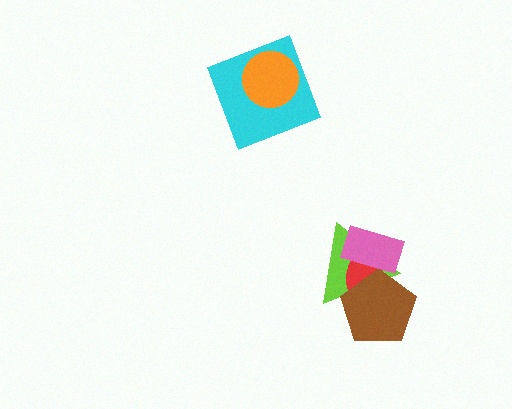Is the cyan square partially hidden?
Yes, it is partially covered by another shape.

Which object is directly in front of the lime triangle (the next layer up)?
The red ellipse is directly in front of the lime triangle.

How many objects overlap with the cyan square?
1 object overlaps with the cyan square.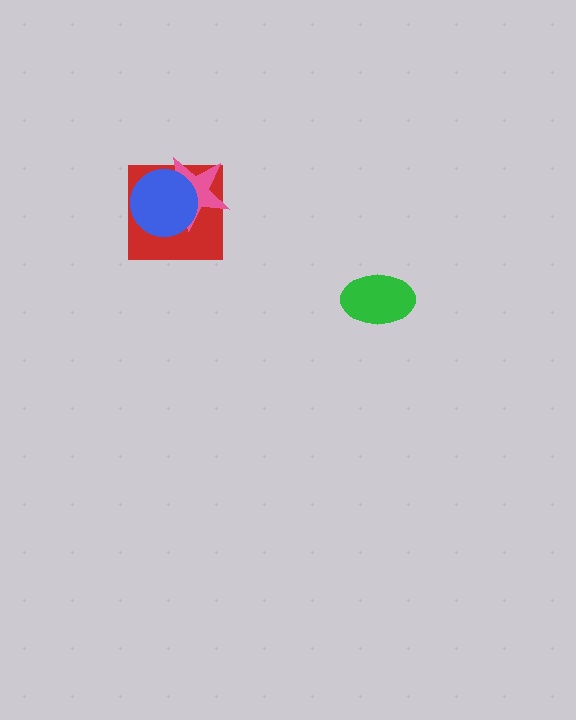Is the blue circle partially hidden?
No, no other shape covers it.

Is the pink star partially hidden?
Yes, it is partially covered by another shape.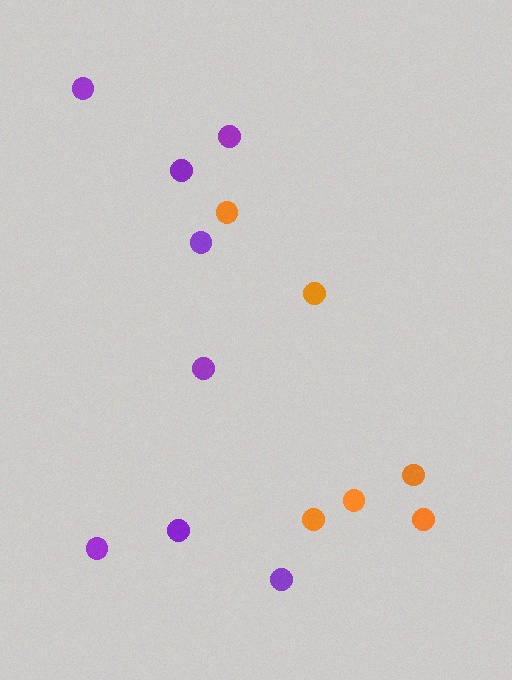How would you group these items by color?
There are 2 groups: one group of orange circles (6) and one group of purple circles (8).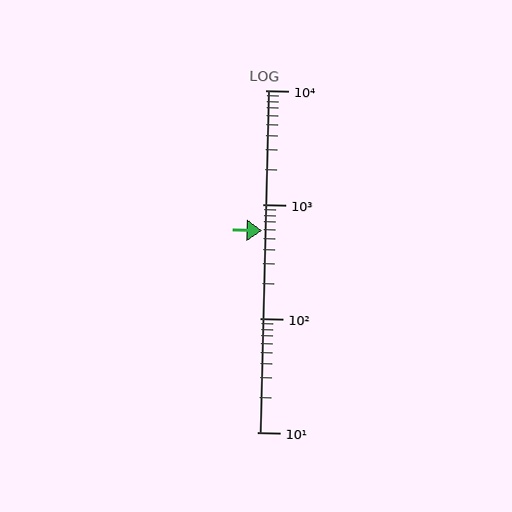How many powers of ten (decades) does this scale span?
The scale spans 3 decades, from 10 to 10000.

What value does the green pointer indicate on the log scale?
The pointer indicates approximately 580.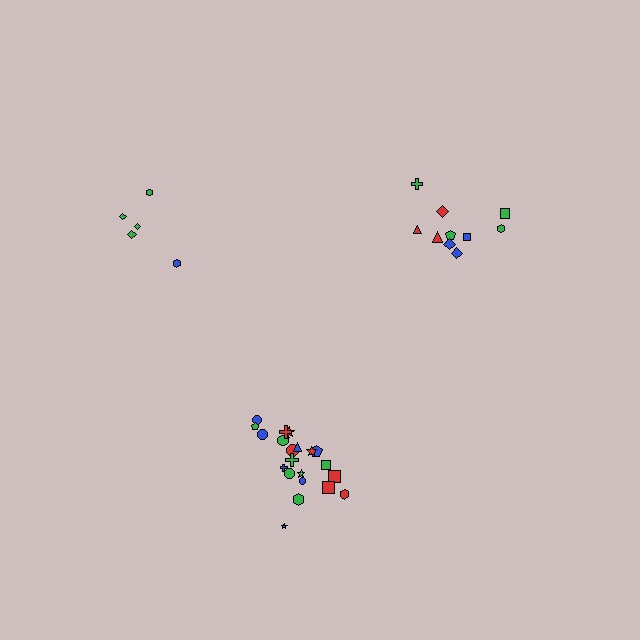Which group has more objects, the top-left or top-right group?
The top-right group.